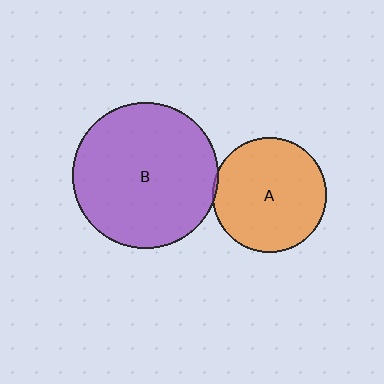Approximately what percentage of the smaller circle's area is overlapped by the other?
Approximately 5%.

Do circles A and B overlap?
Yes.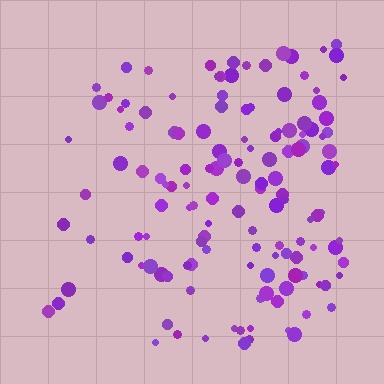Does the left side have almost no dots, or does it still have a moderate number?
Still a moderate number, just noticeably fewer than the right.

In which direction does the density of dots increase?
From left to right, with the right side densest.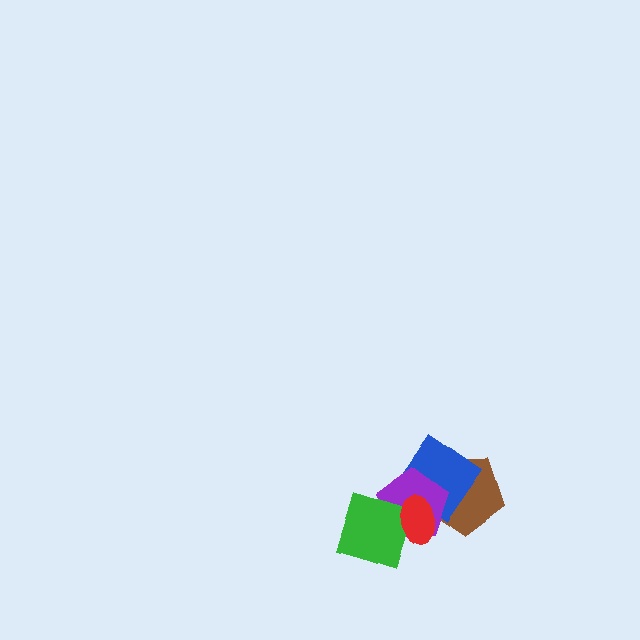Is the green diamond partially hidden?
Yes, it is partially covered by another shape.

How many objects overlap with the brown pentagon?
3 objects overlap with the brown pentagon.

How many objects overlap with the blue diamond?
3 objects overlap with the blue diamond.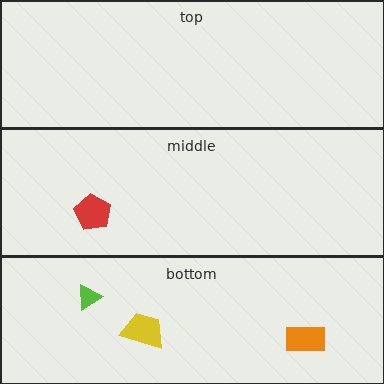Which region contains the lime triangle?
The bottom region.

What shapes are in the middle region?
The red pentagon.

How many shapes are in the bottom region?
3.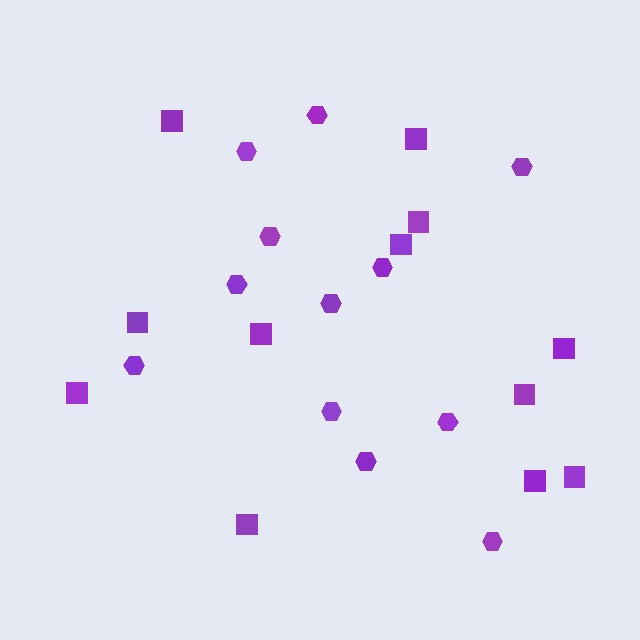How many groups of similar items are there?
There are 2 groups: one group of hexagons (12) and one group of squares (12).